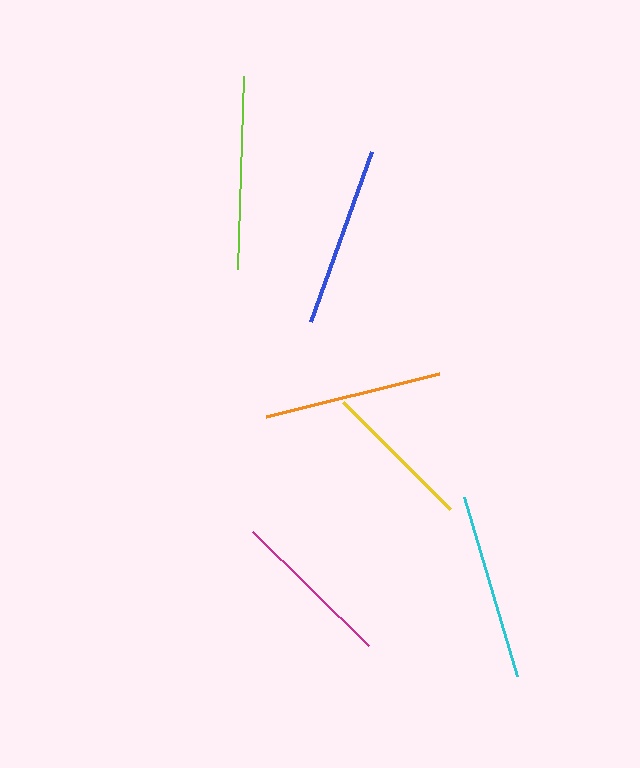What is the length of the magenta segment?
The magenta segment is approximately 163 pixels long.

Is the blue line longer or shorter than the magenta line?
The blue line is longer than the magenta line.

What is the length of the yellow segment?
The yellow segment is approximately 152 pixels long.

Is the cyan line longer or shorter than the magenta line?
The cyan line is longer than the magenta line.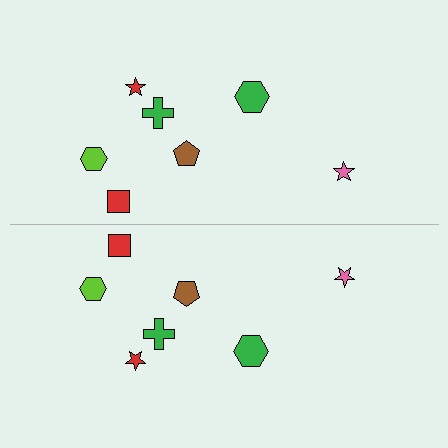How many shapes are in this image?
There are 14 shapes in this image.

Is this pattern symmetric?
Yes, this pattern has bilateral (reflection) symmetry.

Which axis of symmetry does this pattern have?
The pattern has a horizontal axis of symmetry running through the center of the image.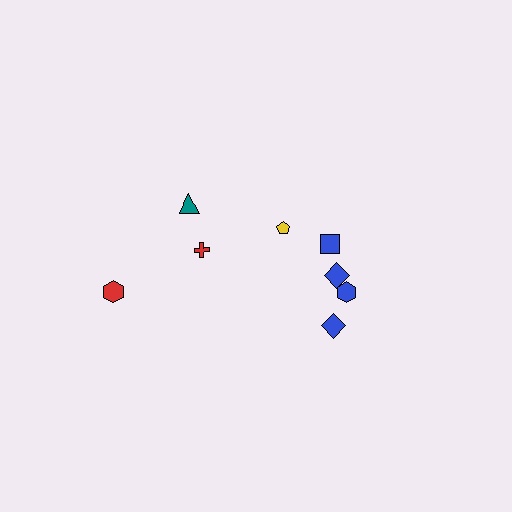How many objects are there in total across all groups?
There are 8 objects.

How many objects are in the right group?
There are 5 objects.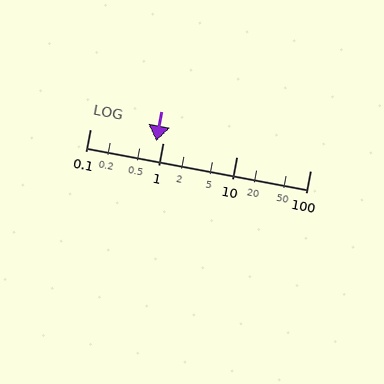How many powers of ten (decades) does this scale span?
The scale spans 3 decades, from 0.1 to 100.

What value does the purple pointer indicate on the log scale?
The pointer indicates approximately 0.79.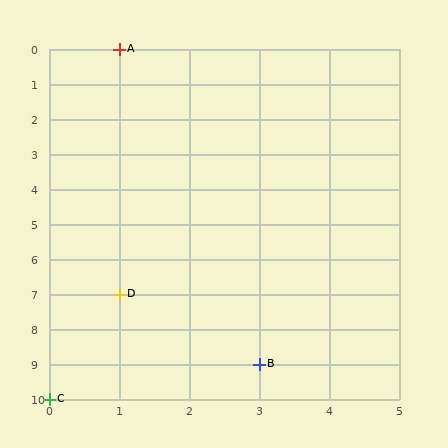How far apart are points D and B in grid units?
Points D and B are 2 columns and 2 rows apart (about 2.8 grid units diagonally).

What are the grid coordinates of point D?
Point D is at grid coordinates (1, 7).